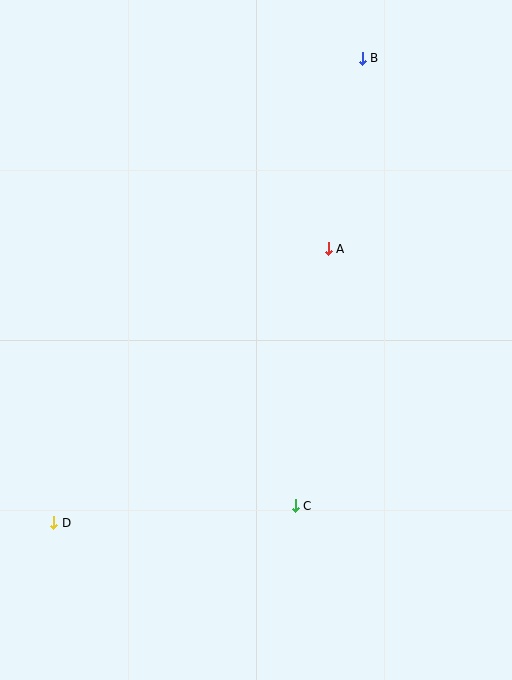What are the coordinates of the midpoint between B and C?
The midpoint between B and C is at (329, 282).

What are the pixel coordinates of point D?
Point D is at (54, 523).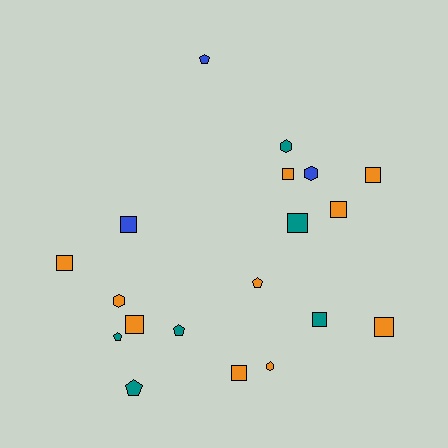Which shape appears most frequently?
Square, with 10 objects.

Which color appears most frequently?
Orange, with 10 objects.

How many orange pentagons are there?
There is 1 orange pentagon.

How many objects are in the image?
There are 19 objects.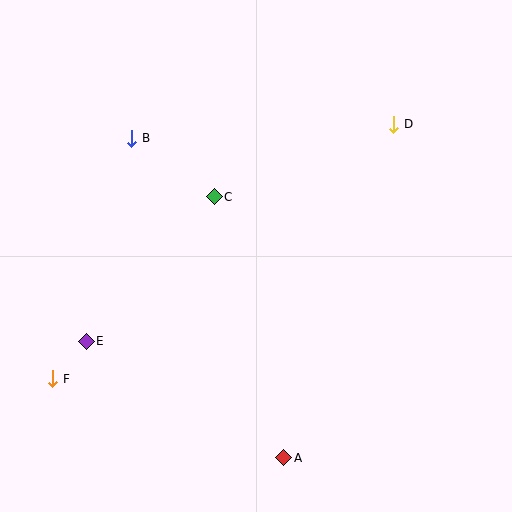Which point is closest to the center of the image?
Point C at (214, 197) is closest to the center.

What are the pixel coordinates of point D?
Point D is at (394, 124).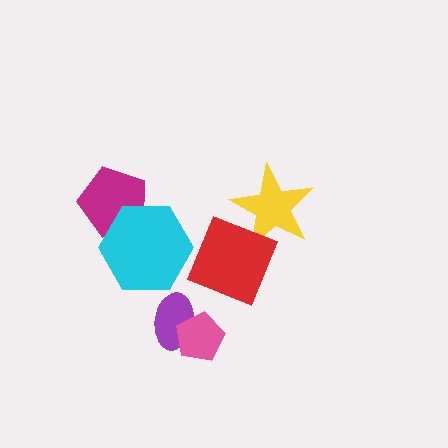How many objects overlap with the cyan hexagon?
1 object overlaps with the cyan hexagon.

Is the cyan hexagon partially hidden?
No, no other shape covers it.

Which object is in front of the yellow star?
The red square is in front of the yellow star.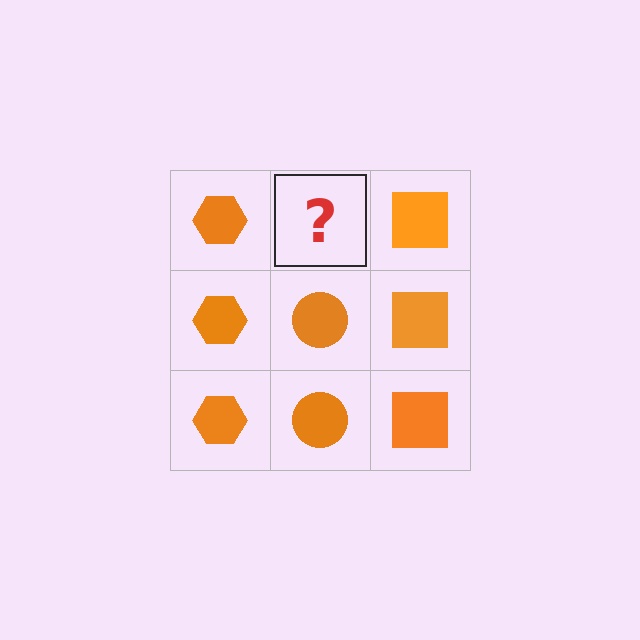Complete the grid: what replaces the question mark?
The question mark should be replaced with an orange circle.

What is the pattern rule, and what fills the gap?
The rule is that each column has a consistent shape. The gap should be filled with an orange circle.